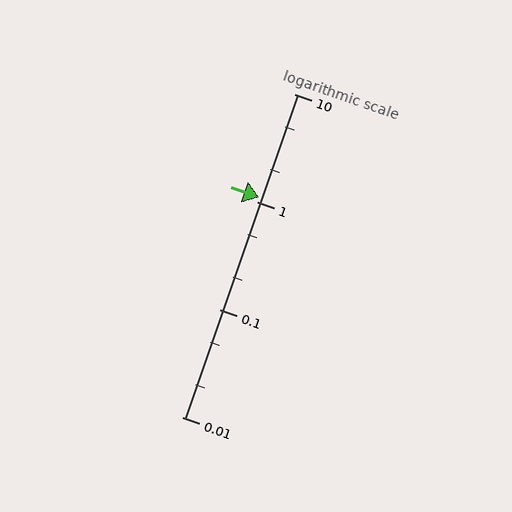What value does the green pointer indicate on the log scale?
The pointer indicates approximately 1.1.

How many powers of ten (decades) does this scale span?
The scale spans 3 decades, from 0.01 to 10.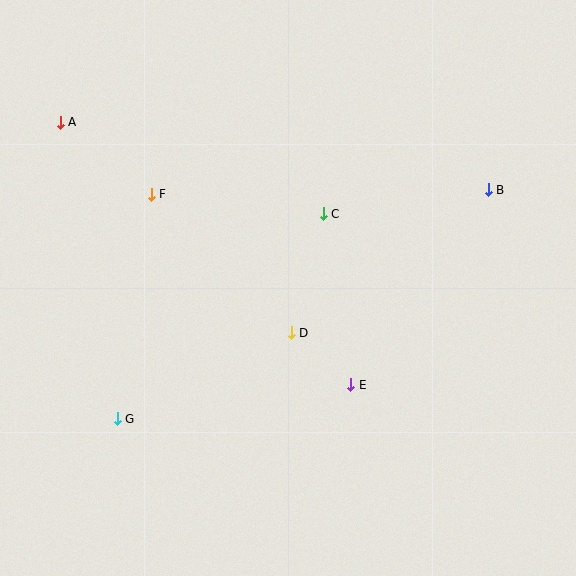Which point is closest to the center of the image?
Point D at (291, 333) is closest to the center.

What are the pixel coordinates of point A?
Point A is at (60, 122).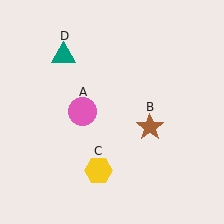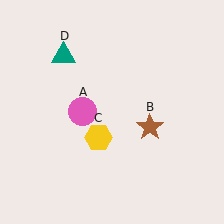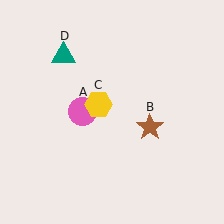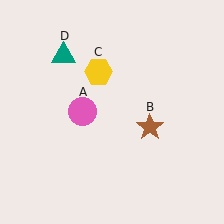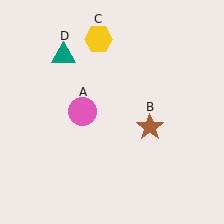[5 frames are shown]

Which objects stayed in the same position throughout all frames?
Pink circle (object A) and brown star (object B) and teal triangle (object D) remained stationary.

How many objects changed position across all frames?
1 object changed position: yellow hexagon (object C).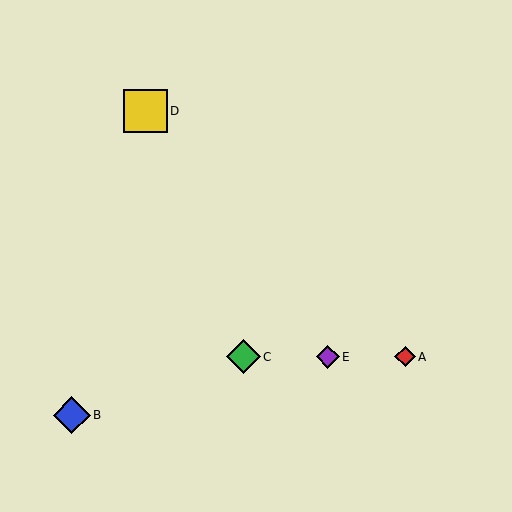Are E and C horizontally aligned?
Yes, both are at y≈357.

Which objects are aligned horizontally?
Objects A, C, E are aligned horizontally.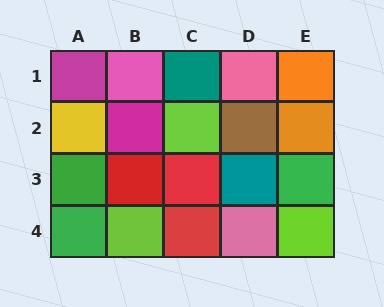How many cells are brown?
1 cell is brown.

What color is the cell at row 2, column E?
Orange.